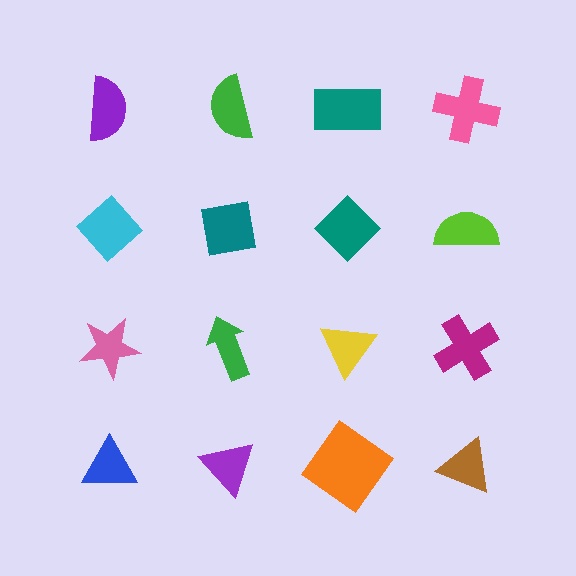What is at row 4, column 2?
A purple triangle.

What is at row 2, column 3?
A teal diamond.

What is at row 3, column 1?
A pink star.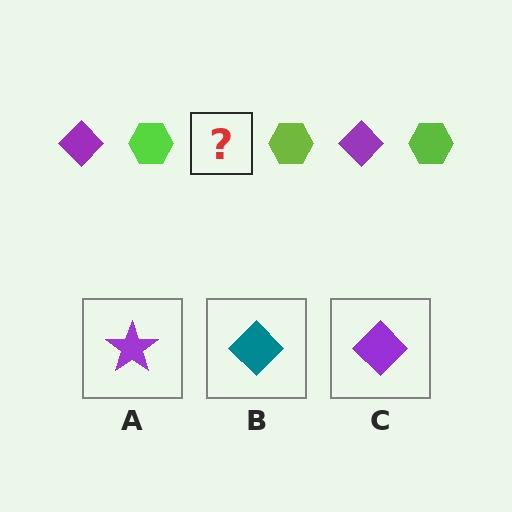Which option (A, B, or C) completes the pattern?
C.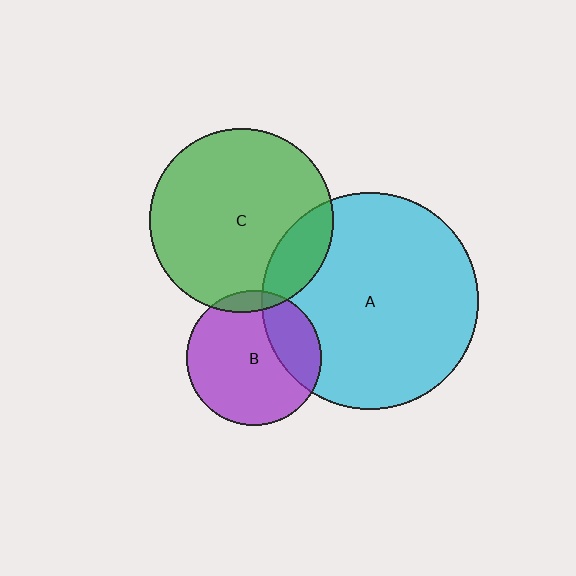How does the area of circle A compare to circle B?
Approximately 2.6 times.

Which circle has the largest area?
Circle A (cyan).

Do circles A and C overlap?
Yes.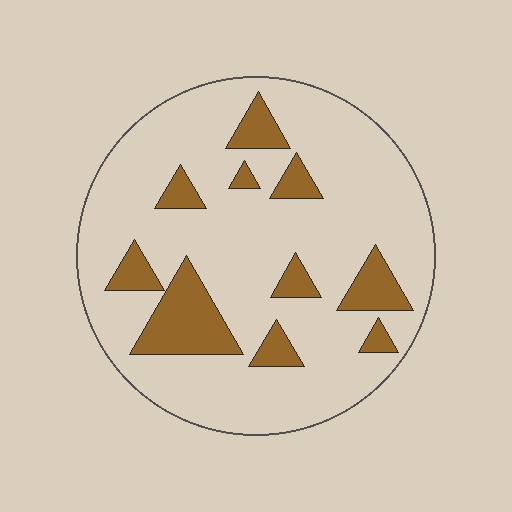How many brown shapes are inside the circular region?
10.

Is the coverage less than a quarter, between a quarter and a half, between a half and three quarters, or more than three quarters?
Less than a quarter.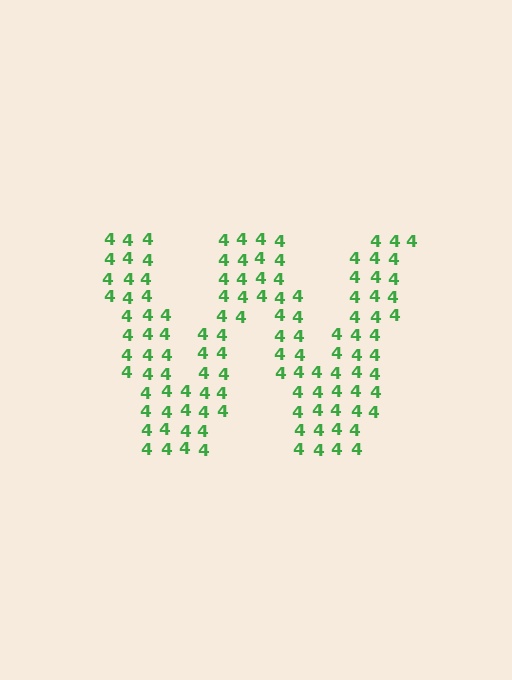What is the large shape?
The large shape is the letter W.